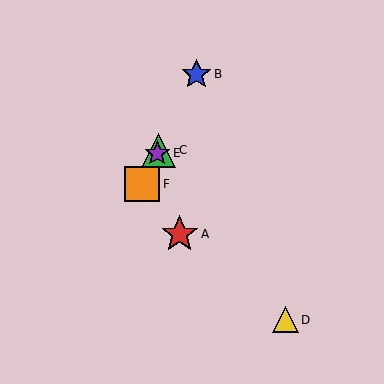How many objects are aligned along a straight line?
4 objects (B, C, E, F) are aligned along a straight line.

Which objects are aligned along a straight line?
Objects B, C, E, F are aligned along a straight line.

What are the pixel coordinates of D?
Object D is at (286, 319).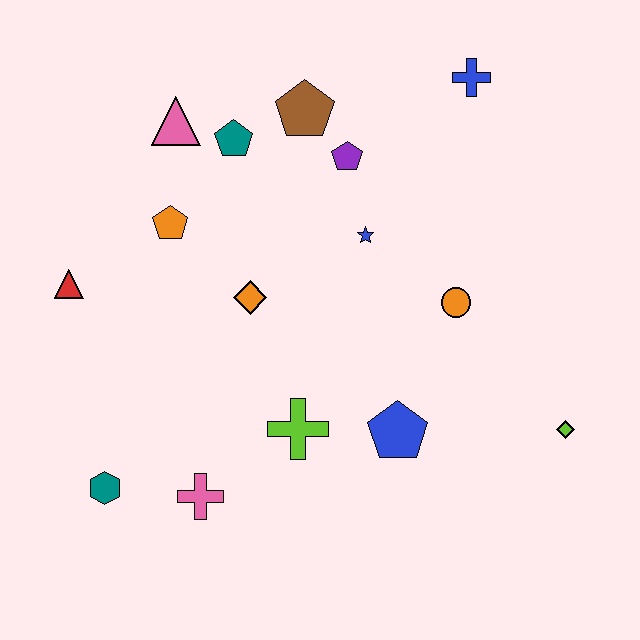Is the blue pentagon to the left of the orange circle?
Yes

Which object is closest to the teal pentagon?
The pink triangle is closest to the teal pentagon.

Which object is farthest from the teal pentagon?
The lime diamond is farthest from the teal pentagon.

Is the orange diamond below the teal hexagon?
No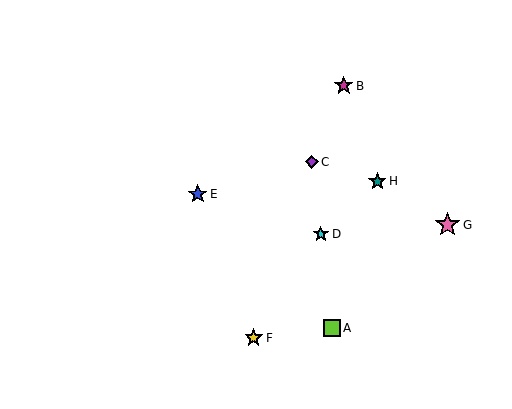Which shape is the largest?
The pink star (labeled G) is the largest.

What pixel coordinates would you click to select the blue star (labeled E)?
Click at (198, 194) to select the blue star E.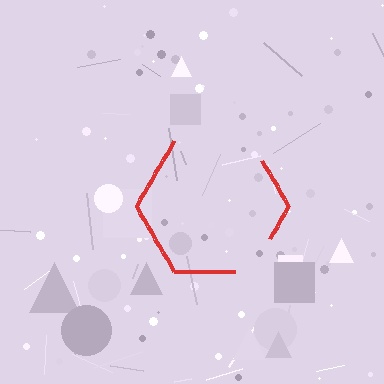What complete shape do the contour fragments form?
The contour fragments form a hexagon.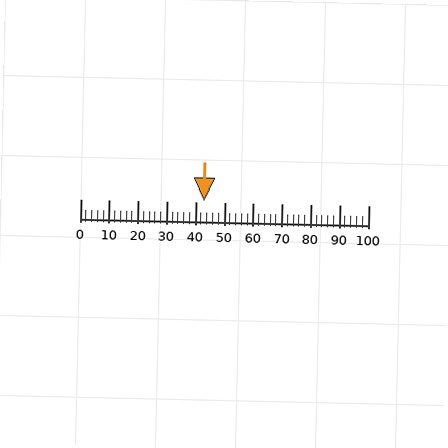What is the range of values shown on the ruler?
The ruler shows values from 0 to 100.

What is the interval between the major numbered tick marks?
The major tick marks are spaced 10 units apart.